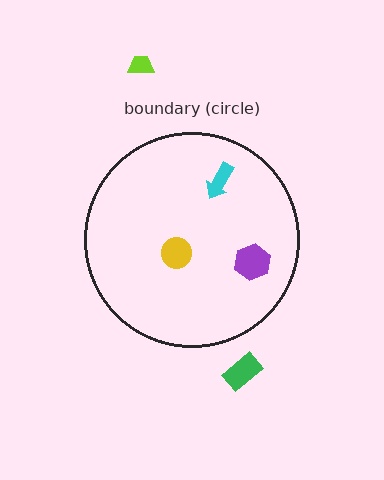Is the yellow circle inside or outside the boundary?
Inside.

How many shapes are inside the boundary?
3 inside, 2 outside.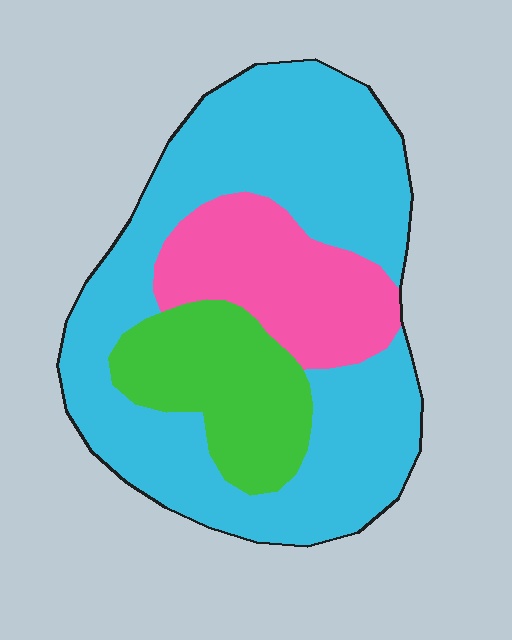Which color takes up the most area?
Cyan, at roughly 60%.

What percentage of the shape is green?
Green covers around 20% of the shape.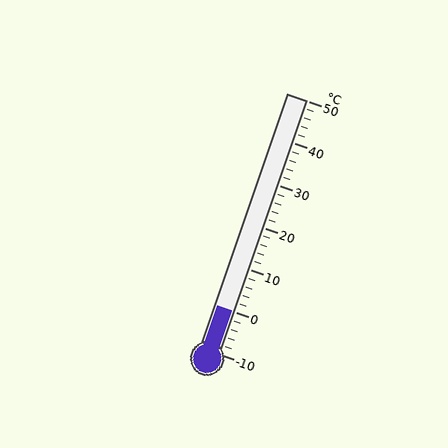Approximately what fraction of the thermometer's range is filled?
The thermometer is filled to approximately 15% of its range.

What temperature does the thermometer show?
The thermometer shows approximately 0°C.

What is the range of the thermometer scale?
The thermometer scale ranges from -10°C to 50°C.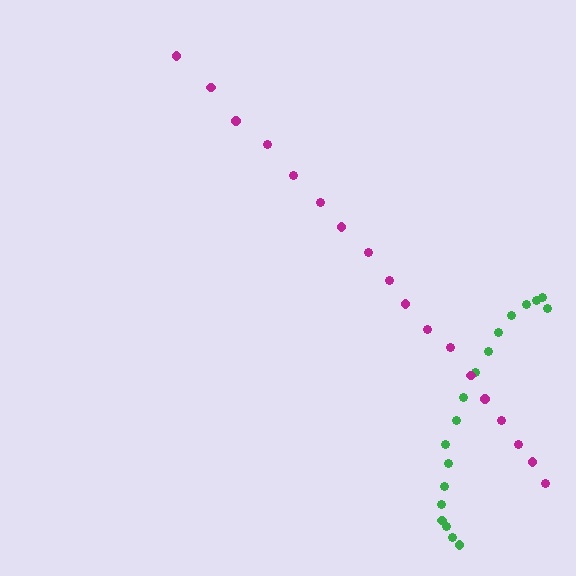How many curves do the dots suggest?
There are 2 distinct paths.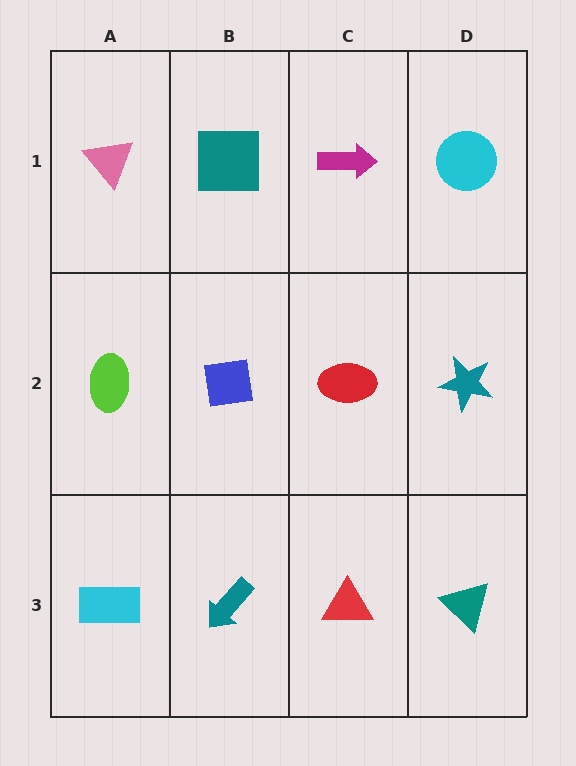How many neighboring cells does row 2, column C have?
4.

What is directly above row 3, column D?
A teal star.